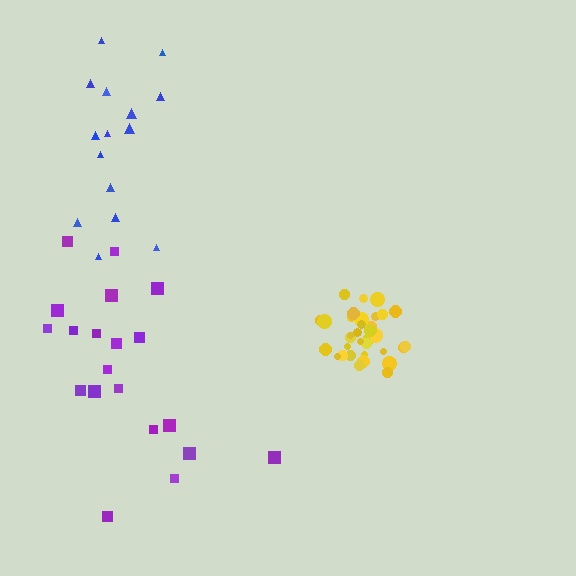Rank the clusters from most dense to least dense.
yellow, purple, blue.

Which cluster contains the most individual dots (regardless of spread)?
Yellow (35).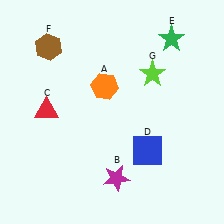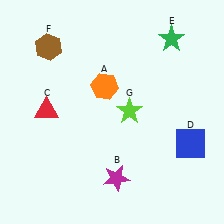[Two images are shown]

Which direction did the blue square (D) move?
The blue square (D) moved right.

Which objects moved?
The objects that moved are: the blue square (D), the lime star (G).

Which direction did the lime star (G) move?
The lime star (G) moved down.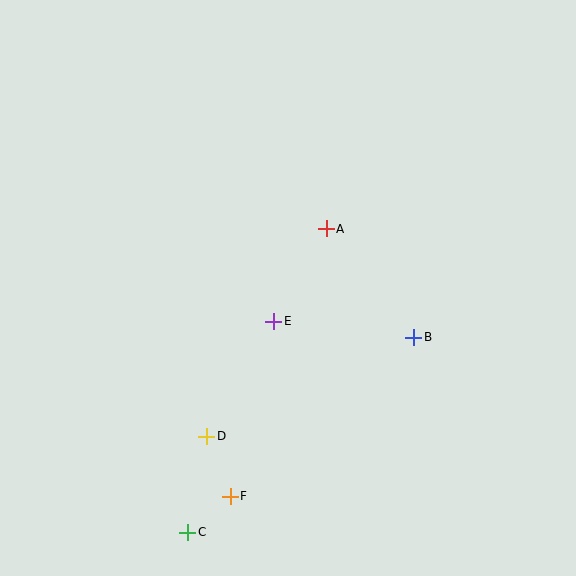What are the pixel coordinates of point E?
Point E is at (274, 321).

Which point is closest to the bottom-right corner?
Point B is closest to the bottom-right corner.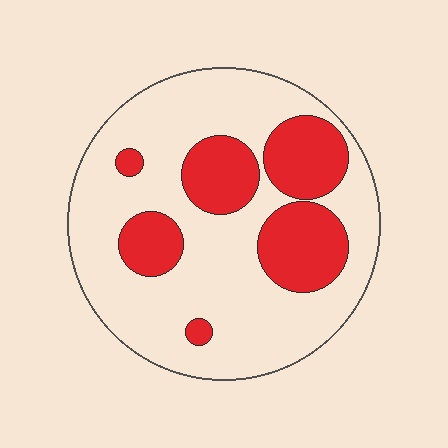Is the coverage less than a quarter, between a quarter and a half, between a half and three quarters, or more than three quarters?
Between a quarter and a half.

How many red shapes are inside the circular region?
6.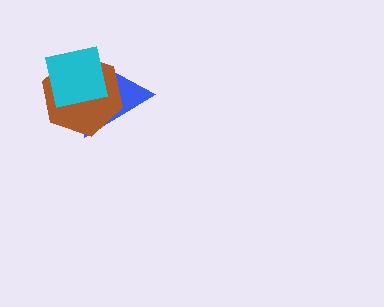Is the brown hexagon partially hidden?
Yes, it is partially covered by another shape.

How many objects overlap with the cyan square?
2 objects overlap with the cyan square.